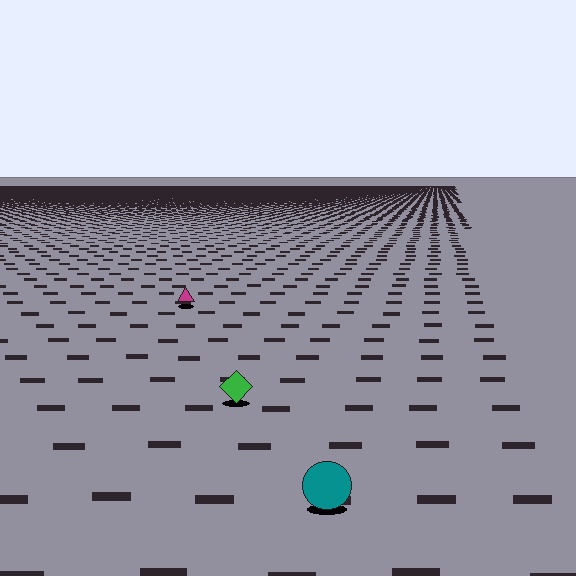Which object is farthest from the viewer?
The magenta triangle is farthest from the viewer. It appears smaller and the ground texture around it is denser.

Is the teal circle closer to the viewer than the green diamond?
Yes. The teal circle is closer — you can tell from the texture gradient: the ground texture is coarser near it.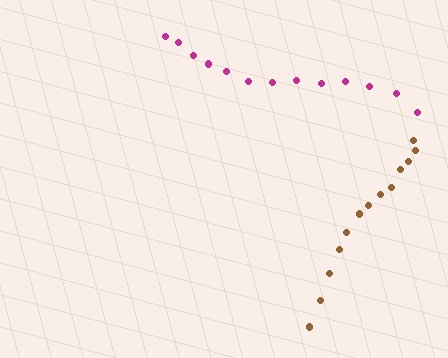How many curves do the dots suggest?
There are 2 distinct paths.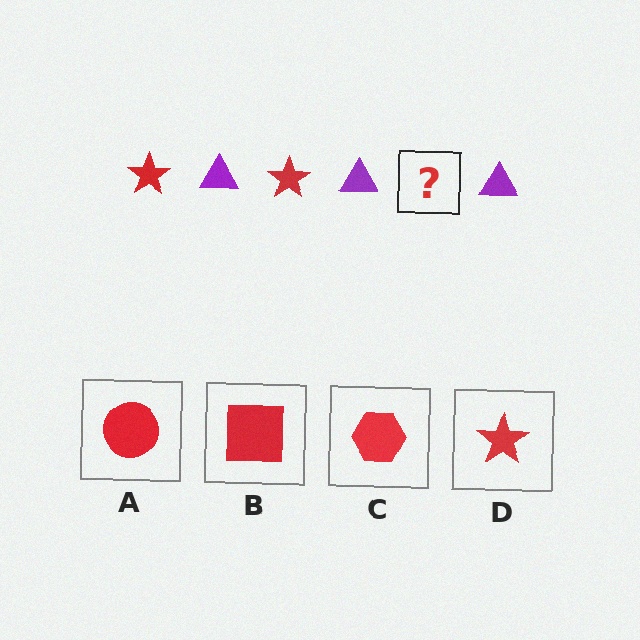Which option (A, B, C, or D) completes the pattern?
D.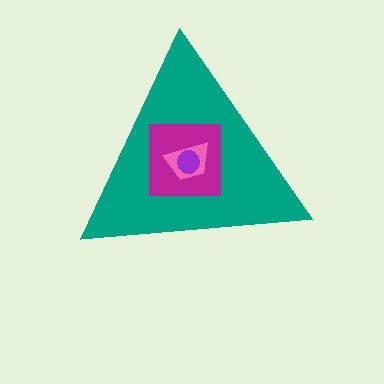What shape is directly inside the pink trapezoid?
The purple circle.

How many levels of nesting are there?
4.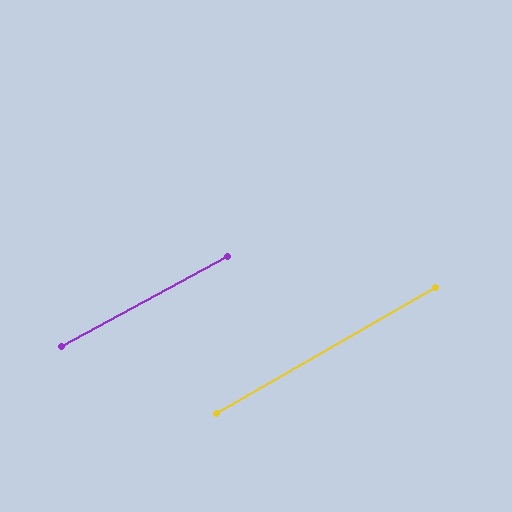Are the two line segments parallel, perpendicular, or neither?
Parallel — their directions differ by only 1.6°.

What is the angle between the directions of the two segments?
Approximately 2 degrees.